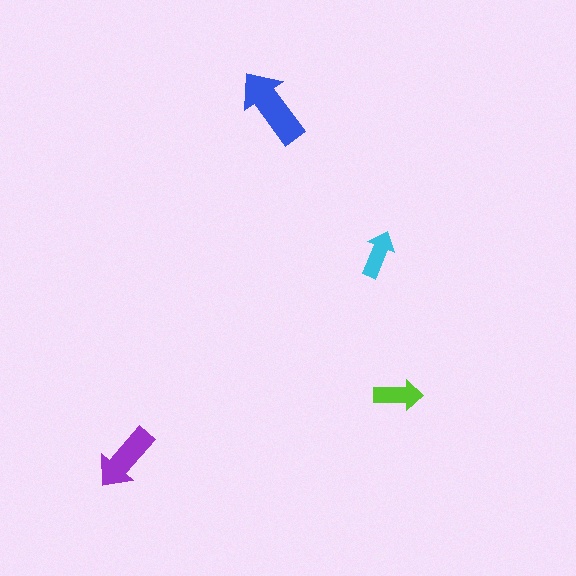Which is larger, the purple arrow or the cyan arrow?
The purple one.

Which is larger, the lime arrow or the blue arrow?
The blue one.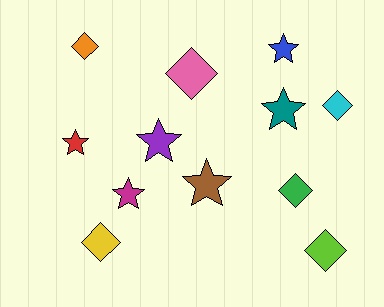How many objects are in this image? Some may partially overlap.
There are 12 objects.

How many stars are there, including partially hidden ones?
There are 6 stars.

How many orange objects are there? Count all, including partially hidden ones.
There is 1 orange object.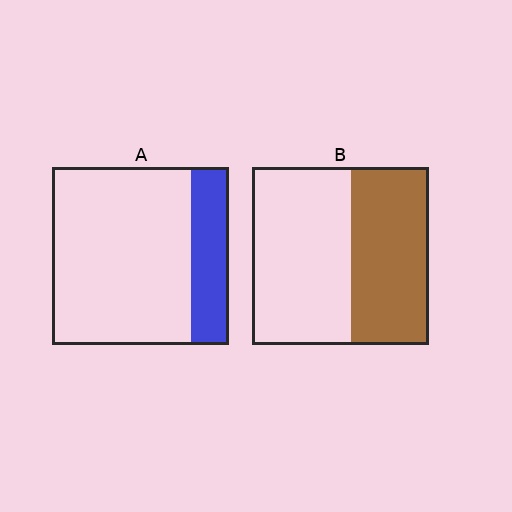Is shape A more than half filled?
No.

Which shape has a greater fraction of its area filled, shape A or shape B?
Shape B.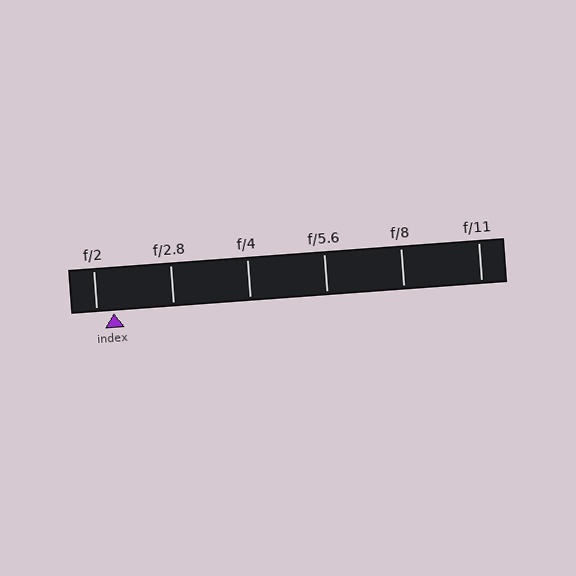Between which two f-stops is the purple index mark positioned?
The index mark is between f/2 and f/2.8.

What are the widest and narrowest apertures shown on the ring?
The widest aperture shown is f/2 and the narrowest is f/11.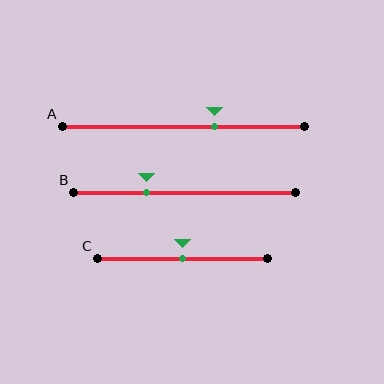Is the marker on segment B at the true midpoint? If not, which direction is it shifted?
No, the marker on segment B is shifted to the left by about 17% of the segment length.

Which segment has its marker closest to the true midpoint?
Segment C has its marker closest to the true midpoint.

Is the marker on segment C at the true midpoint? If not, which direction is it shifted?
Yes, the marker on segment C is at the true midpoint.